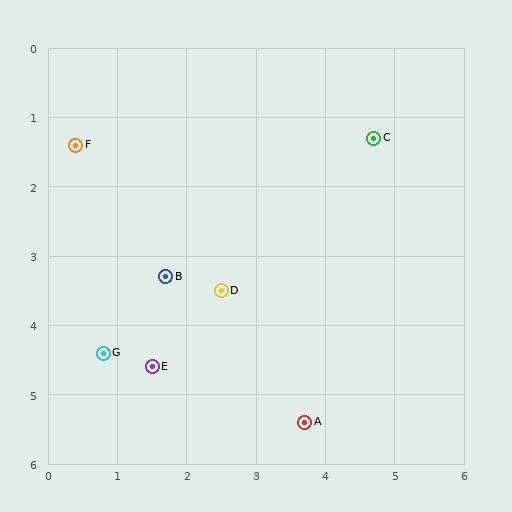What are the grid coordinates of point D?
Point D is at approximately (2.5, 3.5).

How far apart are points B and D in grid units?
Points B and D are about 0.8 grid units apart.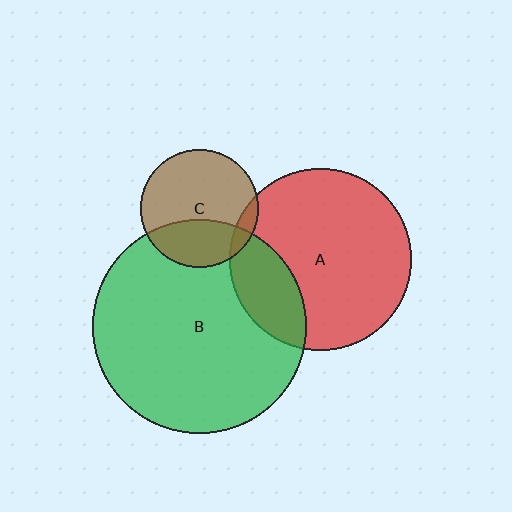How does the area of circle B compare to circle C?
Approximately 3.3 times.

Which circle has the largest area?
Circle B (green).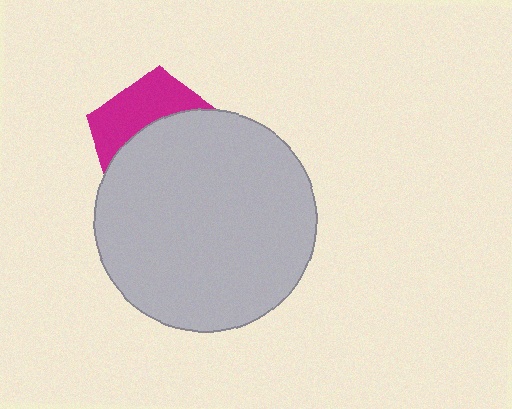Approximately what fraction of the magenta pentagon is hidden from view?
Roughly 63% of the magenta pentagon is hidden behind the light gray circle.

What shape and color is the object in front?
The object in front is a light gray circle.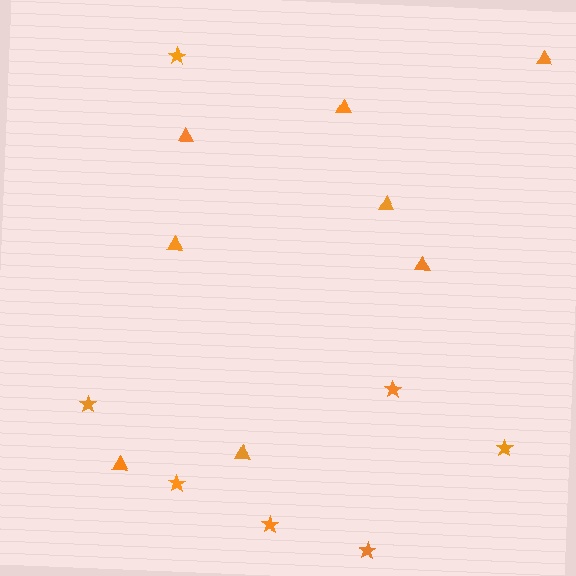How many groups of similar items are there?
There are 2 groups: one group of stars (7) and one group of triangles (8).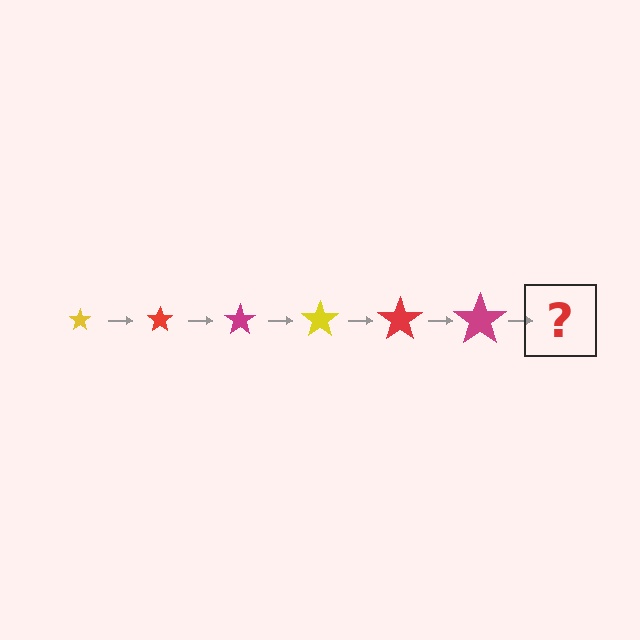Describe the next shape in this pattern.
It should be a yellow star, larger than the previous one.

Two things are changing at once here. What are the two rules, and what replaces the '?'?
The two rules are that the star grows larger each step and the color cycles through yellow, red, and magenta. The '?' should be a yellow star, larger than the previous one.